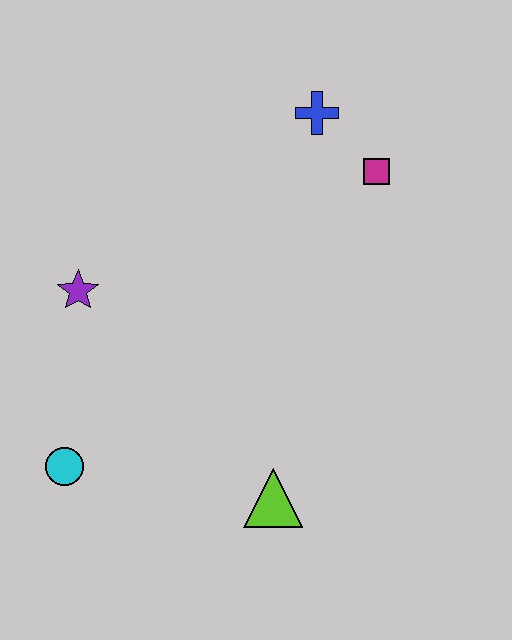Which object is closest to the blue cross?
The magenta square is closest to the blue cross.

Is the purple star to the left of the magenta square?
Yes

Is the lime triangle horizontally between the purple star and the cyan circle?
No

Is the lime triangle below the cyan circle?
Yes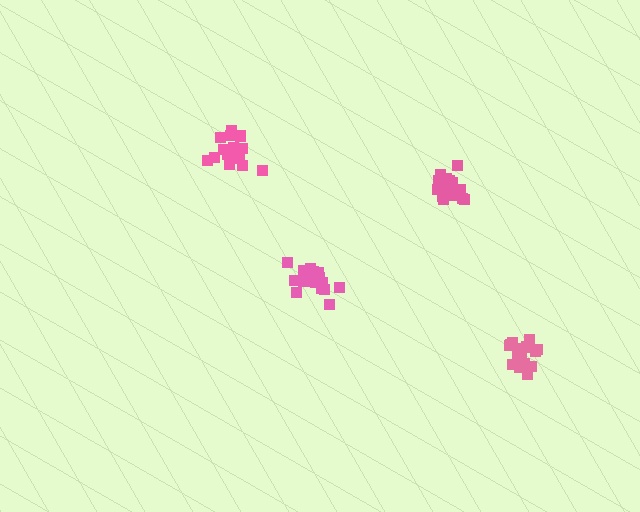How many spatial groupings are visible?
There are 4 spatial groupings.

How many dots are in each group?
Group 1: 16 dots, Group 2: 19 dots, Group 3: 19 dots, Group 4: 18 dots (72 total).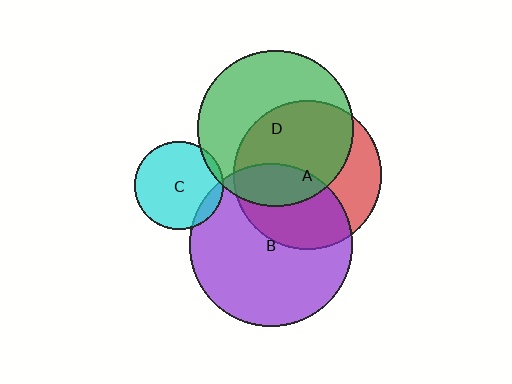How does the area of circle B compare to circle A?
Approximately 1.2 times.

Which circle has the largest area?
Circle B (purple).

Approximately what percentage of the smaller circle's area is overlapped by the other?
Approximately 45%.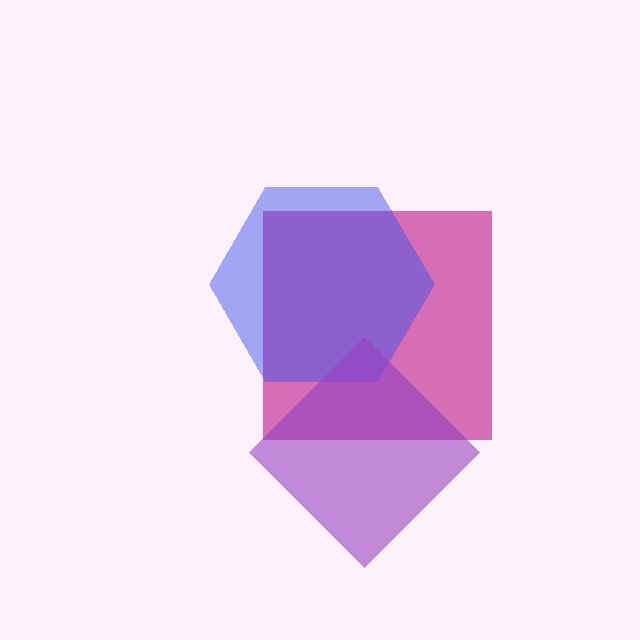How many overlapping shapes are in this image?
There are 3 overlapping shapes in the image.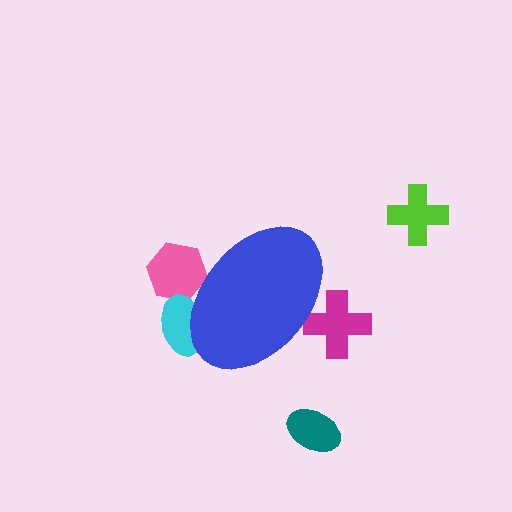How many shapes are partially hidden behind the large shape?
3 shapes are partially hidden.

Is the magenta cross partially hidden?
Yes, the magenta cross is partially hidden behind the blue ellipse.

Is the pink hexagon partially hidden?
Yes, the pink hexagon is partially hidden behind the blue ellipse.